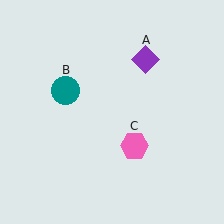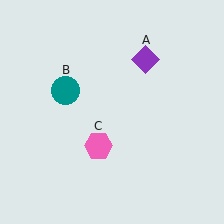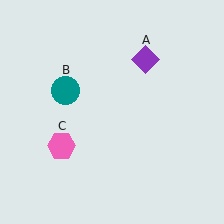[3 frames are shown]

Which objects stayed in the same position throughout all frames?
Purple diamond (object A) and teal circle (object B) remained stationary.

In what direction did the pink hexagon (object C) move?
The pink hexagon (object C) moved left.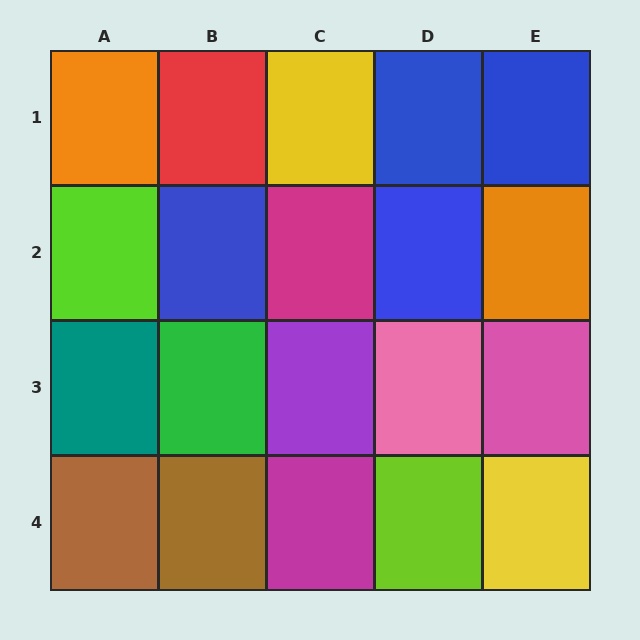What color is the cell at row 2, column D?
Blue.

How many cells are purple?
1 cell is purple.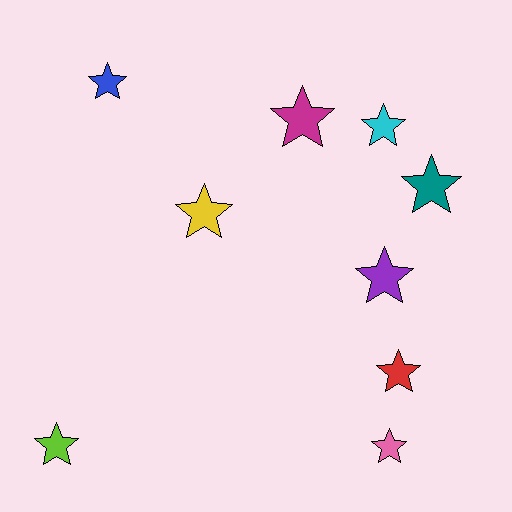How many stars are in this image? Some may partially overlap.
There are 9 stars.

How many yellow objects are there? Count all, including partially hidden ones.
There is 1 yellow object.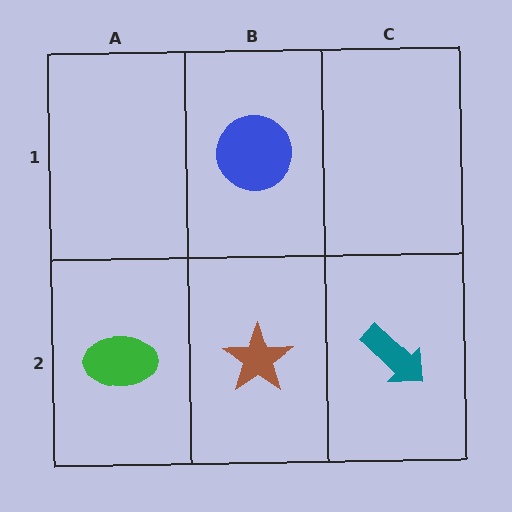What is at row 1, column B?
A blue circle.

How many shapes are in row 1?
1 shape.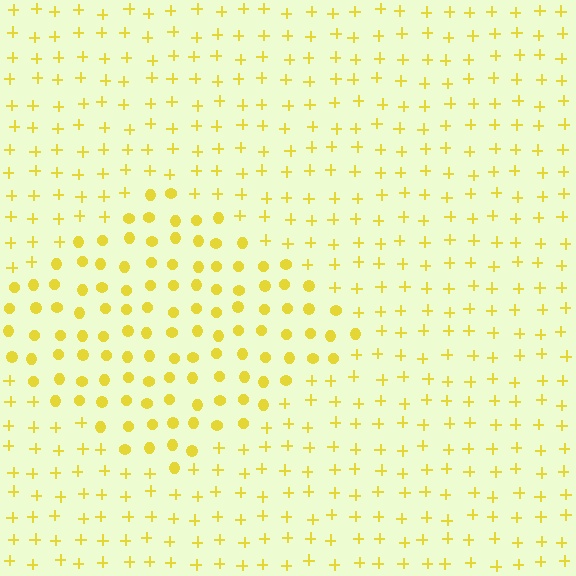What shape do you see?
I see a diamond.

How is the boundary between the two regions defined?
The boundary is defined by a change in element shape: circles inside vs. plus signs outside. All elements share the same color and spacing.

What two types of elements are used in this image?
The image uses circles inside the diamond region and plus signs outside it.